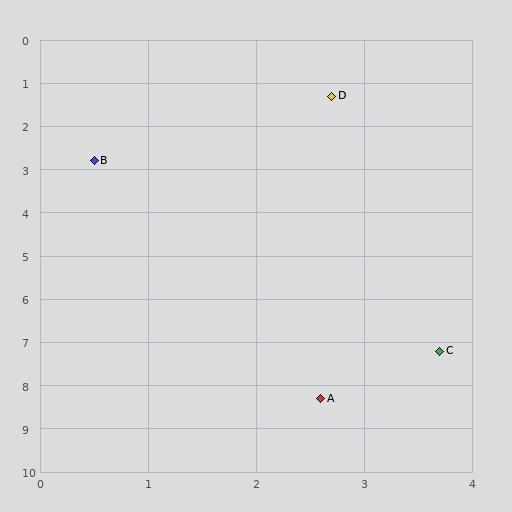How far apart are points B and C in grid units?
Points B and C are about 5.4 grid units apart.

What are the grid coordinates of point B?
Point B is at approximately (0.5, 2.8).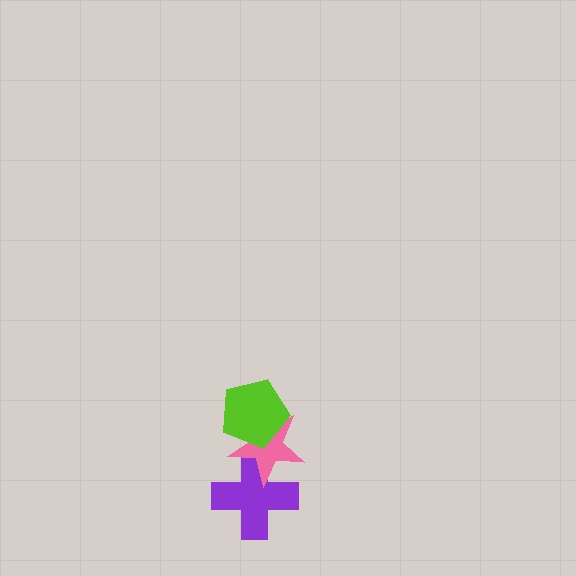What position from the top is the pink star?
The pink star is 2nd from the top.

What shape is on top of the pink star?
The lime pentagon is on top of the pink star.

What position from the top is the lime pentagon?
The lime pentagon is 1st from the top.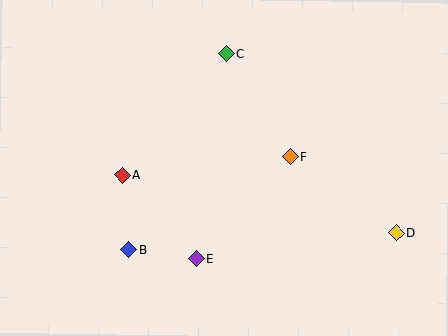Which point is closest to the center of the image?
Point F at (290, 157) is closest to the center.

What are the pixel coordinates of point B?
Point B is at (129, 249).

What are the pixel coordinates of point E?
Point E is at (196, 258).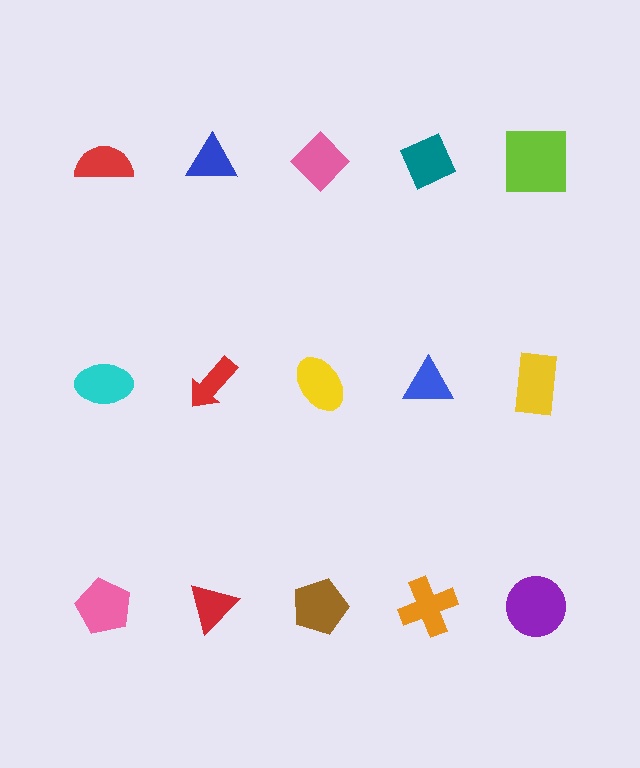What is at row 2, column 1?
A cyan ellipse.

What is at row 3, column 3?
A brown pentagon.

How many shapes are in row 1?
5 shapes.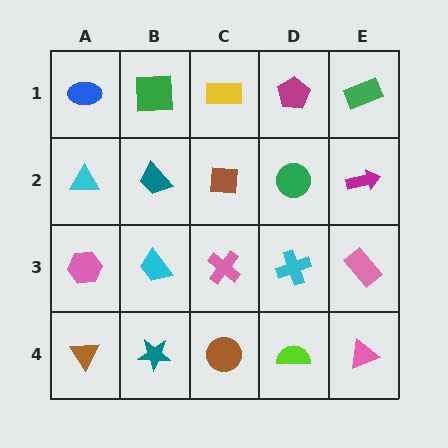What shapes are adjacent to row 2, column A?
A blue ellipse (row 1, column A), a pink hexagon (row 3, column A), a teal trapezoid (row 2, column B).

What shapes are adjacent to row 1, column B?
A teal trapezoid (row 2, column B), a blue ellipse (row 1, column A), a yellow rectangle (row 1, column C).